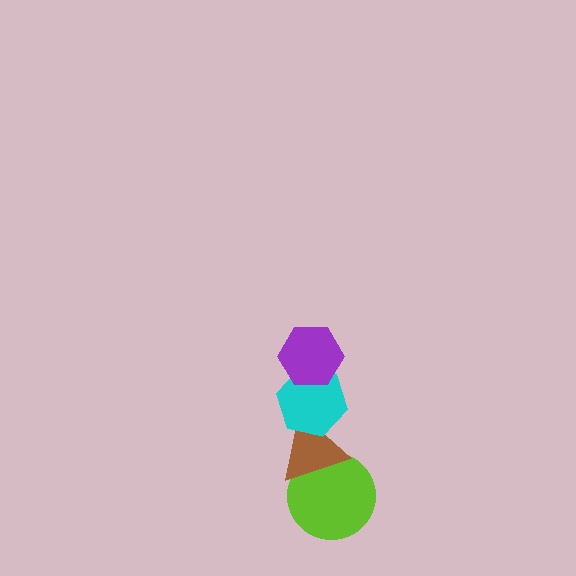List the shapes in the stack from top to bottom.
From top to bottom: the purple hexagon, the cyan hexagon, the brown triangle, the lime circle.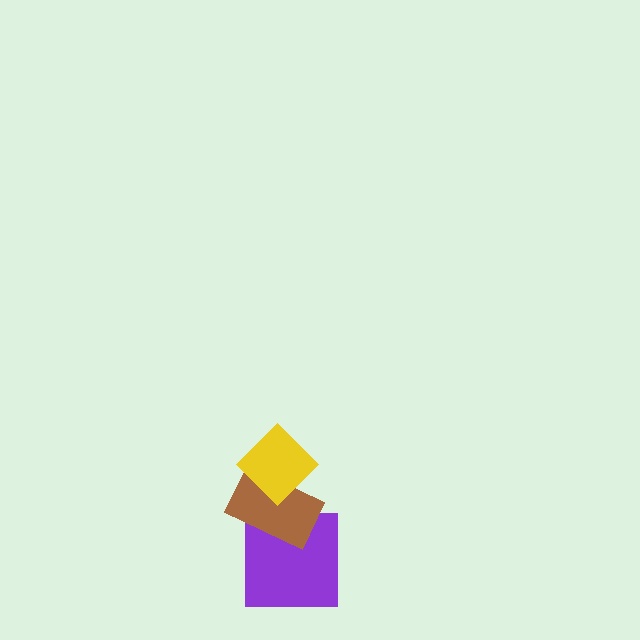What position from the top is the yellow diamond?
The yellow diamond is 1st from the top.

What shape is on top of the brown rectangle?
The yellow diamond is on top of the brown rectangle.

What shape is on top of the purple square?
The brown rectangle is on top of the purple square.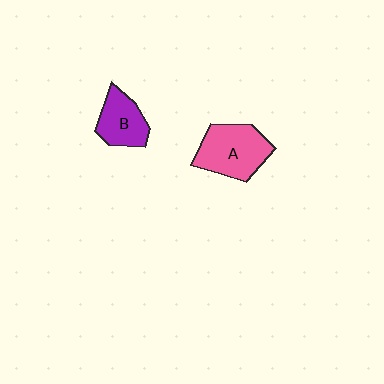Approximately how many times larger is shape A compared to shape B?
Approximately 1.4 times.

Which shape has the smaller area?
Shape B (purple).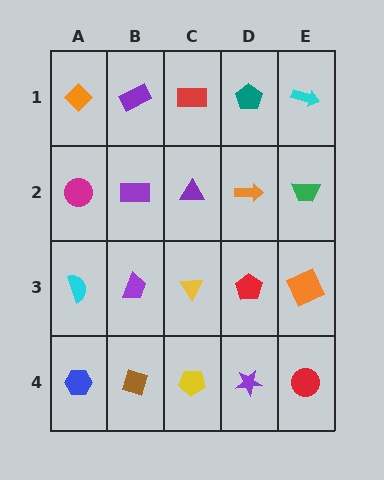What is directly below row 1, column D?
An orange arrow.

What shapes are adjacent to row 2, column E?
A cyan arrow (row 1, column E), an orange square (row 3, column E), an orange arrow (row 2, column D).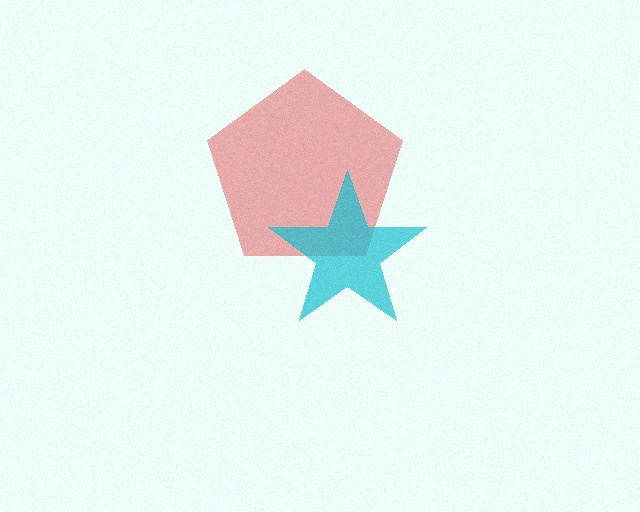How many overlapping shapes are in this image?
There are 2 overlapping shapes in the image.